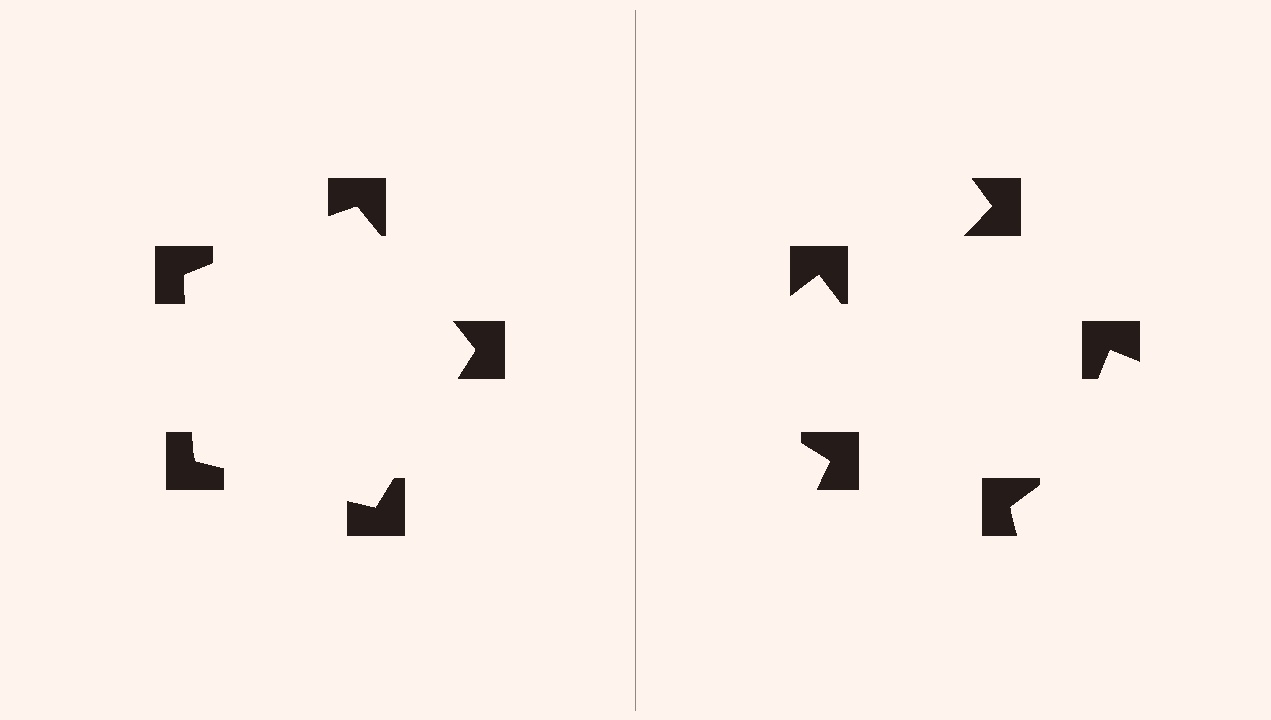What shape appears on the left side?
An illusory pentagon.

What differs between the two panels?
The notched squares are positioned identically on both sides; only the wedge orientations differ. On the left they align to a pentagon; on the right they are misaligned.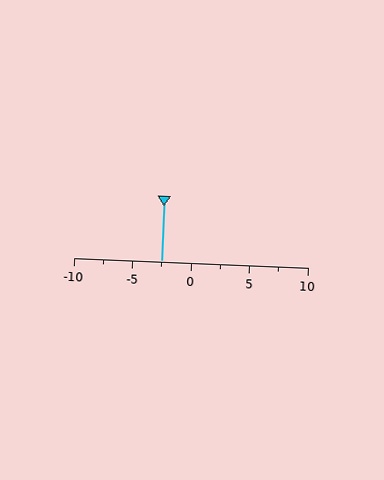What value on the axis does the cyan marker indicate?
The marker indicates approximately -2.5.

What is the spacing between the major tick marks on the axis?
The major ticks are spaced 5 apart.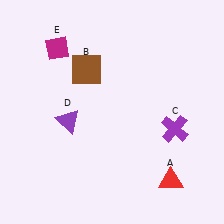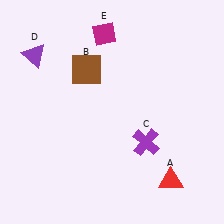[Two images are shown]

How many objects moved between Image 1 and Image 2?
3 objects moved between the two images.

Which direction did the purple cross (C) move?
The purple cross (C) moved left.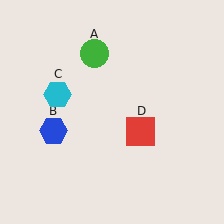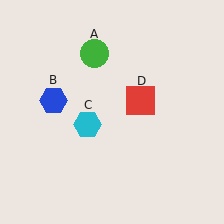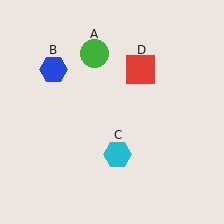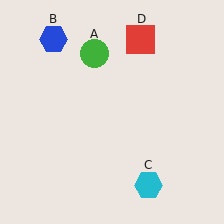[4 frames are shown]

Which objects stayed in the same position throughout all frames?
Green circle (object A) remained stationary.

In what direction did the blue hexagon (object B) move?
The blue hexagon (object B) moved up.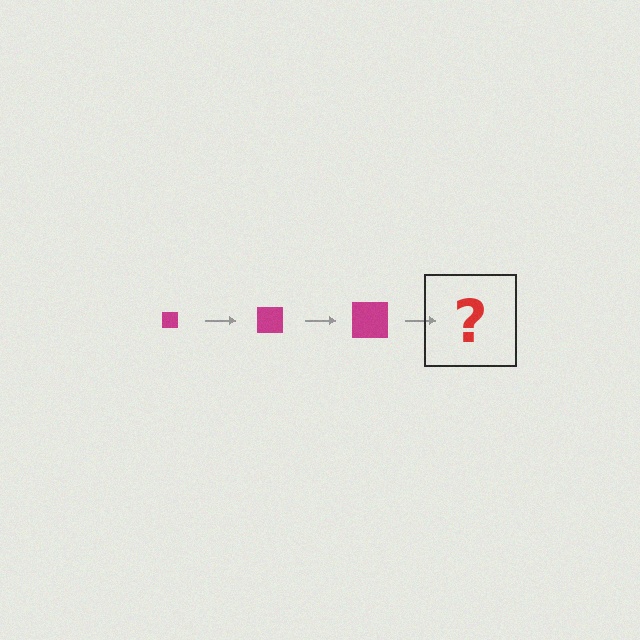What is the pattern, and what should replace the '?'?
The pattern is that the square gets progressively larger each step. The '?' should be a magenta square, larger than the previous one.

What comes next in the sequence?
The next element should be a magenta square, larger than the previous one.